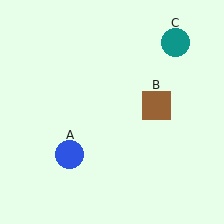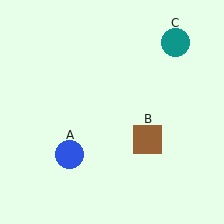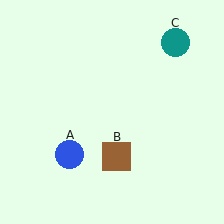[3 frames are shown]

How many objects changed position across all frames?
1 object changed position: brown square (object B).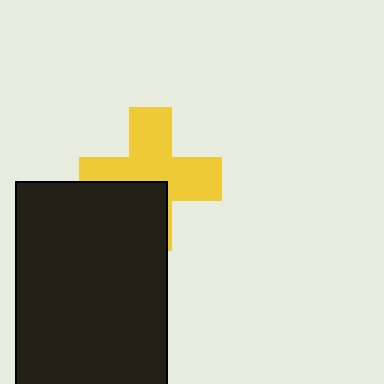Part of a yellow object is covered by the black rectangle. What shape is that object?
It is a cross.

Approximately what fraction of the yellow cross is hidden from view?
Roughly 35% of the yellow cross is hidden behind the black rectangle.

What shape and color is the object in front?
The object in front is a black rectangle.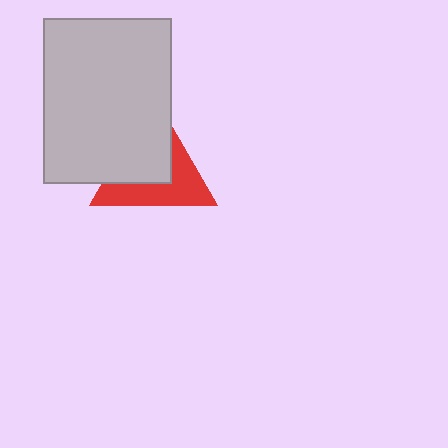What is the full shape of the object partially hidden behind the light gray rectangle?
The partially hidden object is a red triangle.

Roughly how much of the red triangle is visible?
About half of it is visible (roughly 49%).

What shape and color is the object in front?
The object in front is a light gray rectangle.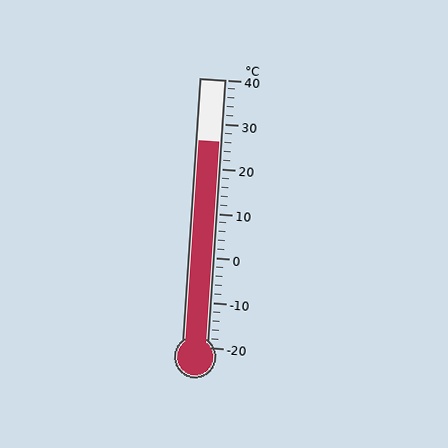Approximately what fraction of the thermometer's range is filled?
The thermometer is filled to approximately 75% of its range.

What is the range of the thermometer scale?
The thermometer scale ranges from -20°C to 40°C.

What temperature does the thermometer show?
The thermometer shows approximately 26°C.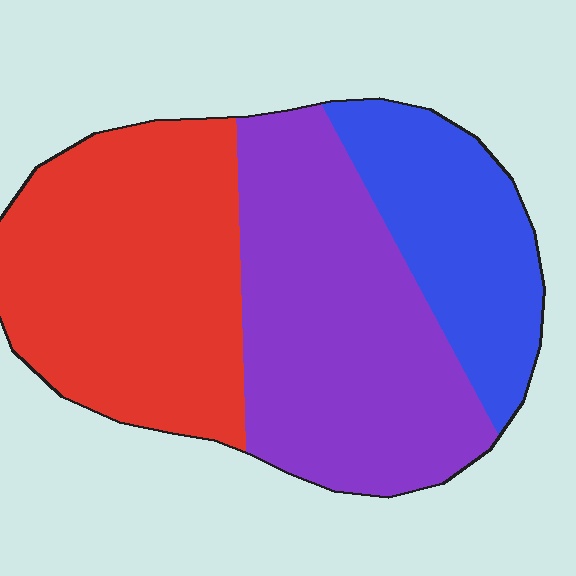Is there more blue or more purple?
Purple.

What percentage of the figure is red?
Red covers about 40% of the figure.